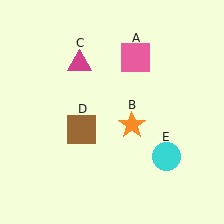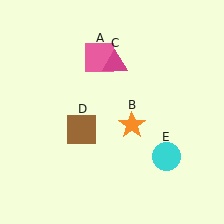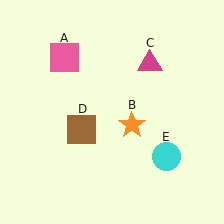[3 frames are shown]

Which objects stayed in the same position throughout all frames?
Orange star (object B) and brown square (object D) and cyan circle (object E) remained stationary.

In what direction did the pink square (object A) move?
The pink square (object A) moved left.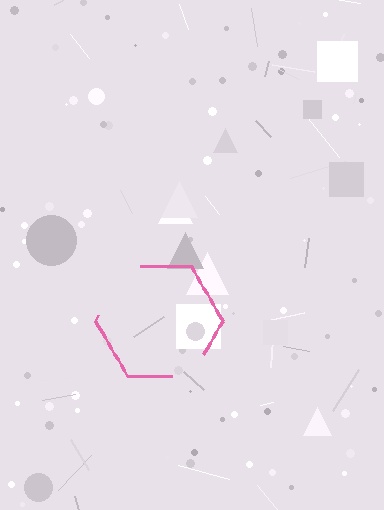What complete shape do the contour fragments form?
The contour fragments form a hexagon.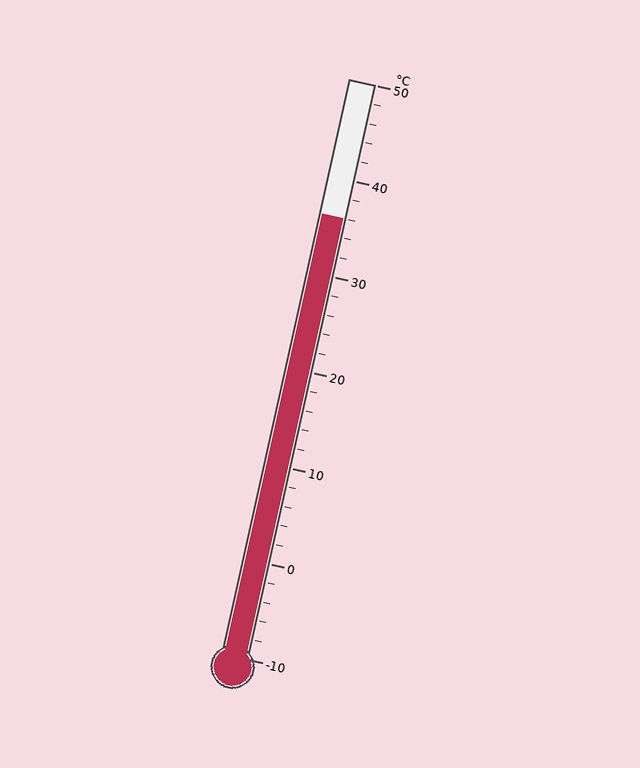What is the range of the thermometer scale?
The thermometer scale ranges from -10°C to 50°C.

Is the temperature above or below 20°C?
The temperature is above 20°C.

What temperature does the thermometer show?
The thermometer shows approximately 36°C.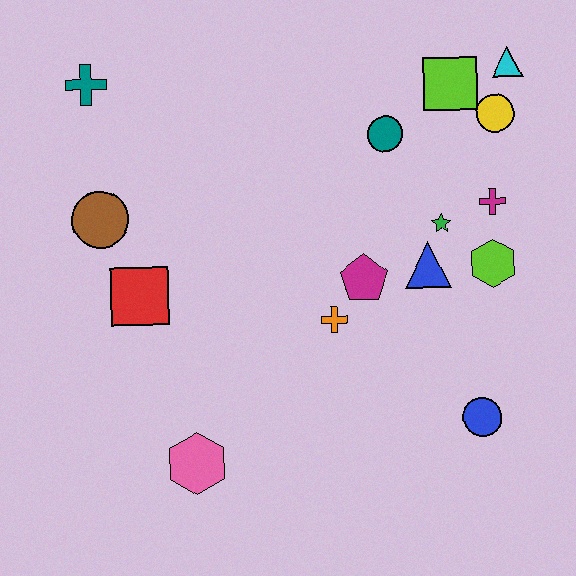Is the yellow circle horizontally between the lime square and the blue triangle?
No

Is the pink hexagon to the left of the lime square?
Yes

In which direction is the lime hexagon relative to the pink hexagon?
The lime hexagon is to the right of the pink hexagon.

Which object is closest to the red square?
The brown circle is closest to the red square.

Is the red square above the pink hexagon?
Yes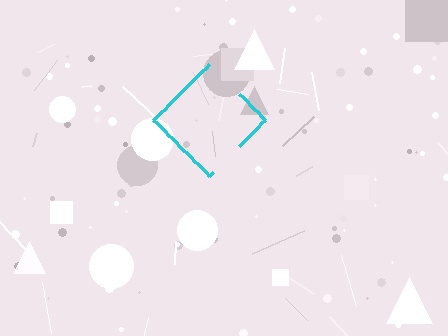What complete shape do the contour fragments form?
The contour fragments form a diamond.